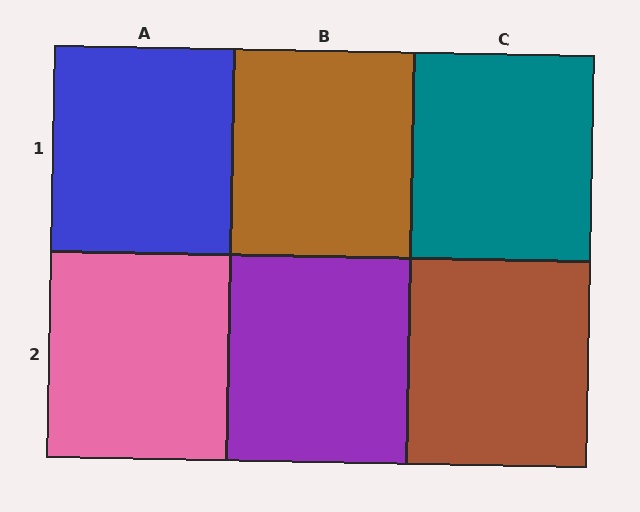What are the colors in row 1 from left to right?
Blue, brown, teal.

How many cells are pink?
1 cell is pink.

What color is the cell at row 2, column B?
Purple.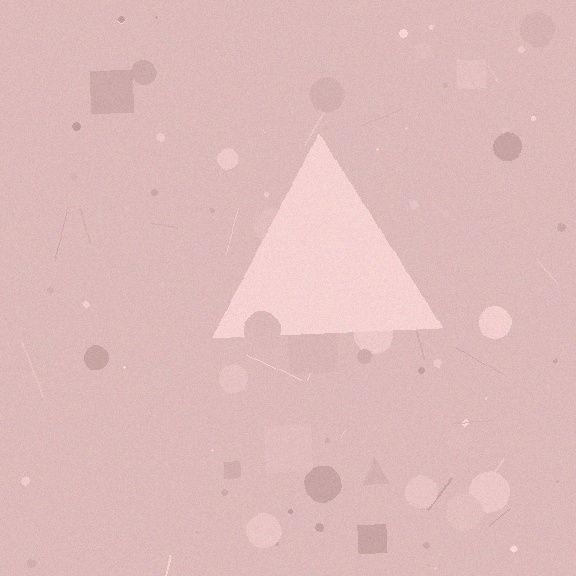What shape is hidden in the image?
A triangle is hidden in the image.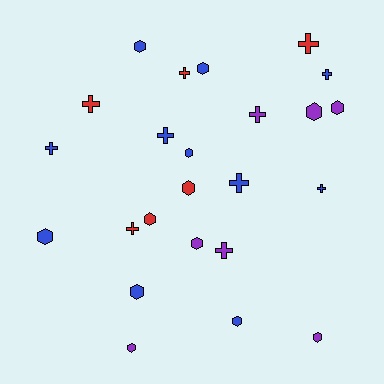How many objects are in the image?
There are 24 objects.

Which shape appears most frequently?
Hexagon, with 13 objects.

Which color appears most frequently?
Blue, with 11 objects.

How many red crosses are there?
There are 4 red crosses.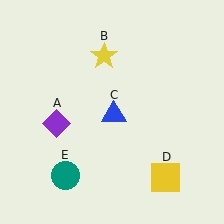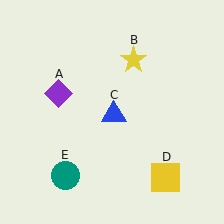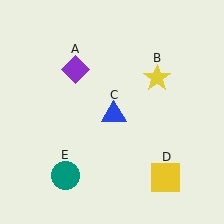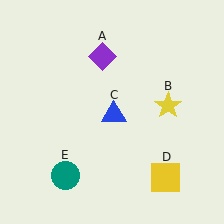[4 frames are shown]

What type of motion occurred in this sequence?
The purple diamond (object A), yellow star (object B) rotated clockwise around the center of the scene.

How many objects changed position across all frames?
2 objects changed position: purple diamond (object A), yellow star (object B).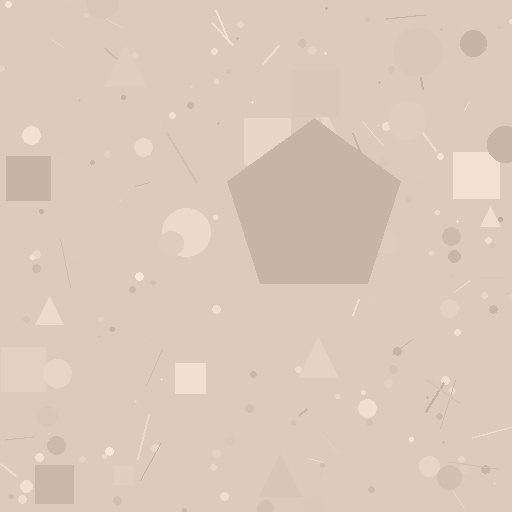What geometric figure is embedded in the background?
A pentagon is embedded in the background.